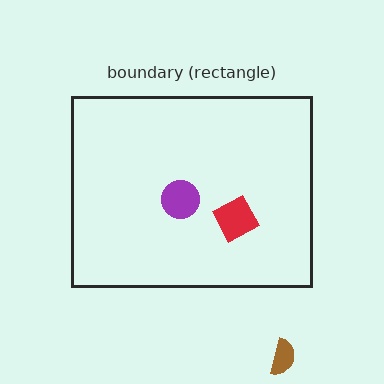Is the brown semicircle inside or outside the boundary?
Outside.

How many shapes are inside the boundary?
2 inside, 1 outside.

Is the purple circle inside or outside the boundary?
Inside.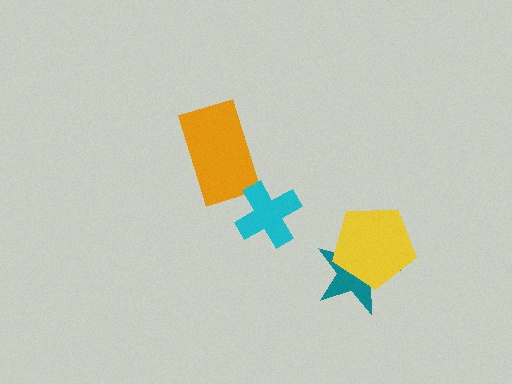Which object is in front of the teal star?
The yellow pentagon is in front of the teal star.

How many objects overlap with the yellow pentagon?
1 object overlaps with the yellow pentagon.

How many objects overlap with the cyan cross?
0 objects overlap with the cyan cross.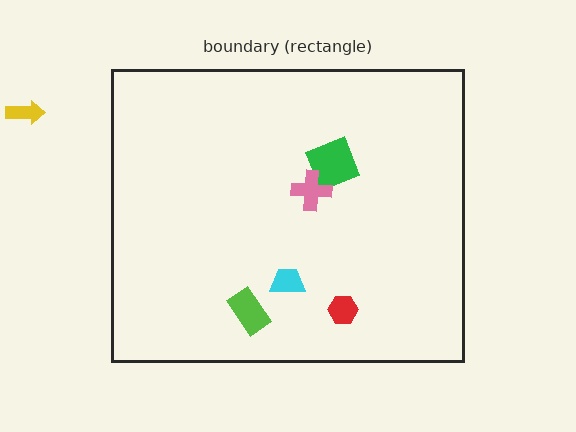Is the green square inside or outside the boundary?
Inside.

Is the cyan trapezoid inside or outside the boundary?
Inside.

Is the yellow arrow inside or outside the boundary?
Outside.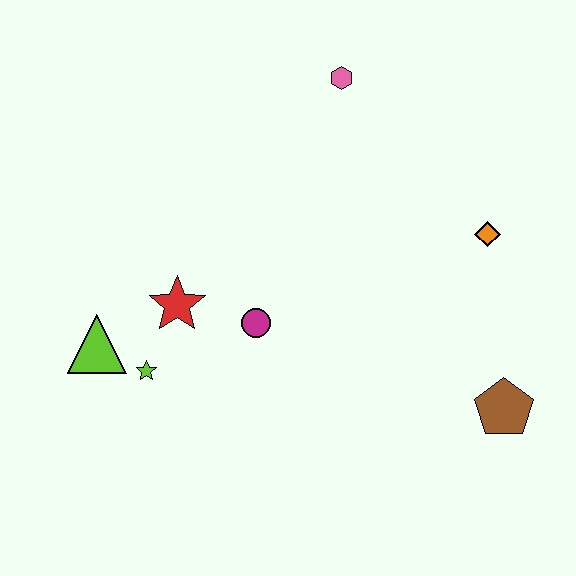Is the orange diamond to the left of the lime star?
No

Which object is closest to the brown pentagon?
The orange diamond is closest to the brown pentagon.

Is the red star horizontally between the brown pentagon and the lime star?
Yes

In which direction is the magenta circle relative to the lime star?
The magenta circle is to the right of the lime star.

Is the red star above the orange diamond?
No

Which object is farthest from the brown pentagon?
The lime triangle is farthest from the brown pentagon.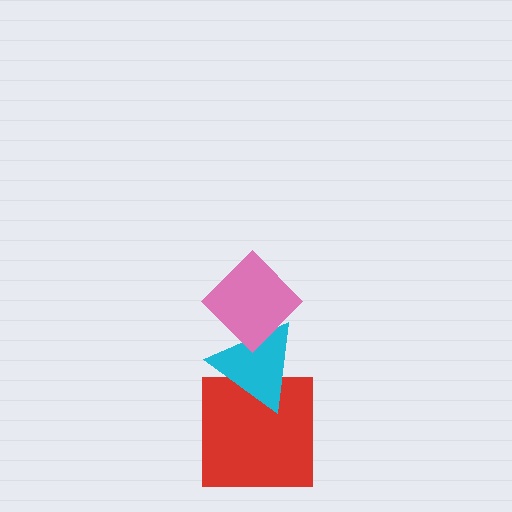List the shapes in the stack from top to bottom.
From top to bottom: the pink diamond, the cyan triangle, the red square.